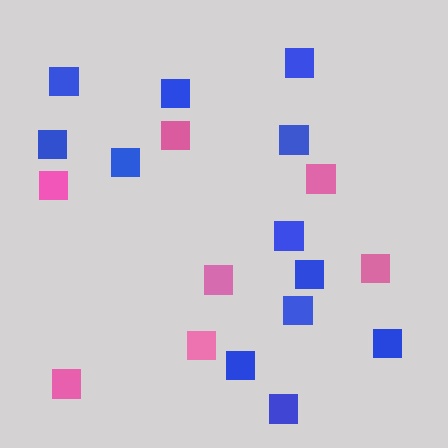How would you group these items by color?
There are 2 groups: one group of pink squares (7) and one group of blue squares (12).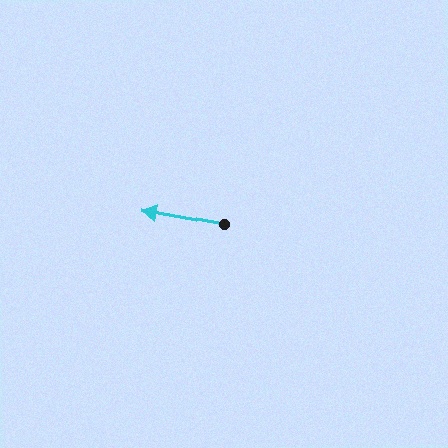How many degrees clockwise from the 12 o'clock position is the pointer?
Approximately 280 degrees.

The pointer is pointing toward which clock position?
Roughly 9 o'clock.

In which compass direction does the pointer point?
West.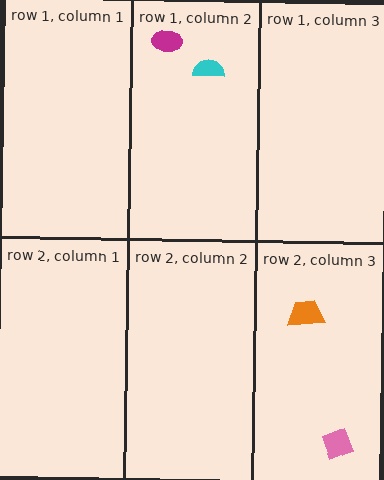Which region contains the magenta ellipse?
The row 1, column 2 region.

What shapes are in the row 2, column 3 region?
The pink diamond, the orange trapezoid.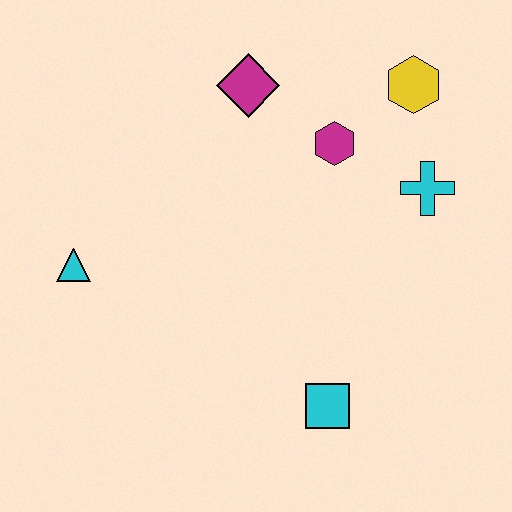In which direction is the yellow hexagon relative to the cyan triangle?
The yellow hexagon is to the right of the cyan triangle.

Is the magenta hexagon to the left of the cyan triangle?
No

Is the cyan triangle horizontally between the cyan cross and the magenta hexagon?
No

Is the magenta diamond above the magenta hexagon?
Yes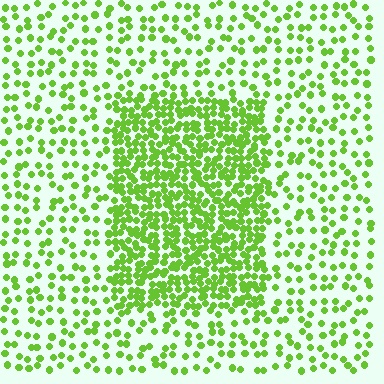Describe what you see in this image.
The image contains small lime elements arranged at two different densities. A rectangle-shaped region is visible where the elements are more densely packed than the surrounding area.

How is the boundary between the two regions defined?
The boundary is defined by a change in element density (approximately 2.6x ratio). All elements are the same color, size, and shape.